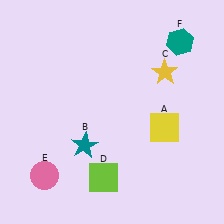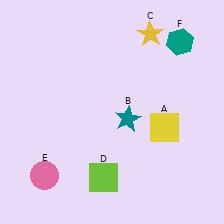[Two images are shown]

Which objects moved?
The objects that moved are: the teal star (B), the yellow star (C).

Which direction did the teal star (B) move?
The teal star (B) moved right.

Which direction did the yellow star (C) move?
The yellow star (C) moved up.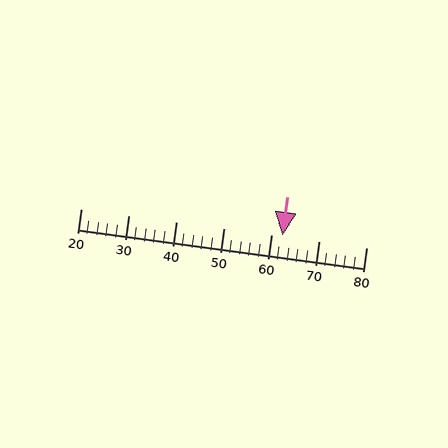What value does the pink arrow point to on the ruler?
The pink arrow points to approximately 62.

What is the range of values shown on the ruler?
The ruler shows values from 20 to 80.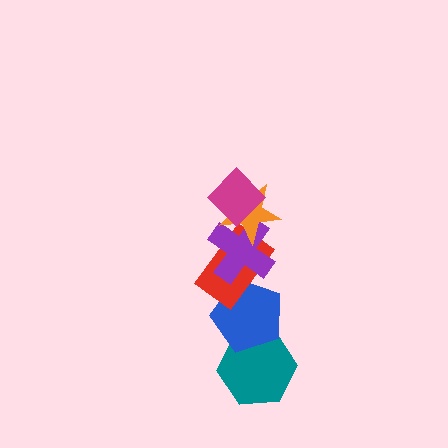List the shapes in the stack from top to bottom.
From top to bottom: the magenta diamond, the orange star, the purple cross, the red rectangle, the blue pentagon, the teal hexagon.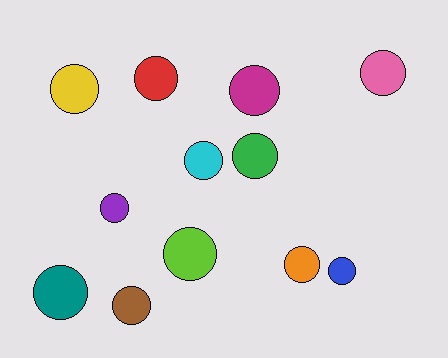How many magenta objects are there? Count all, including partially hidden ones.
There is 1 magenta object.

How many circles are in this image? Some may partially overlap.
There are 12 circles.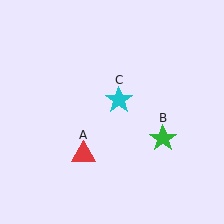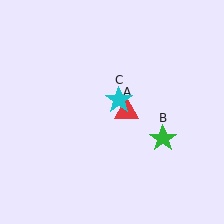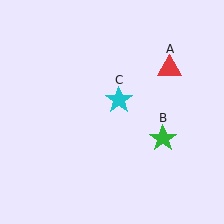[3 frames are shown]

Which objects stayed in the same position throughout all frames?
Green star (object B) and cyan star (object C) remained stationary.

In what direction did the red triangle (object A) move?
The red triangle (object A) moved up and to the right.